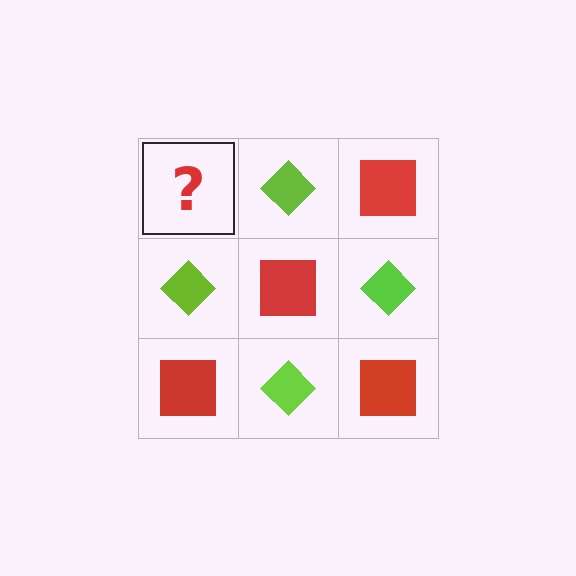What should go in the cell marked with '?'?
The missing cell should contain a red square.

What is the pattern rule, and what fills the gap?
The rule is that it alternates red square and lime diamond in a checkerboard pattern. The gap should be filled with a red square.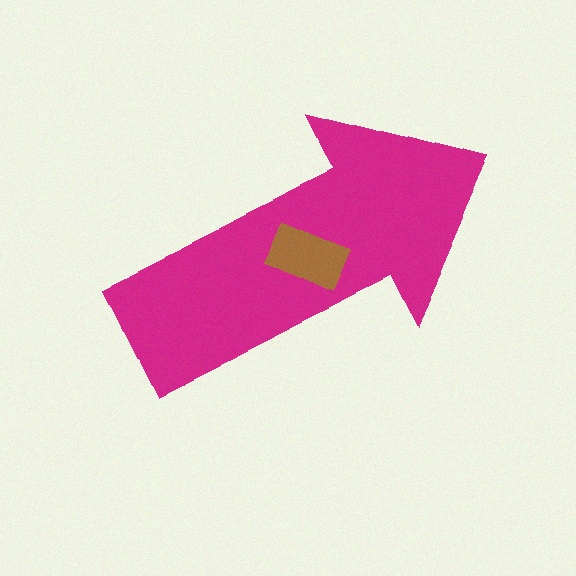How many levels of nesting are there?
2.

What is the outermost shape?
The magenta arrow.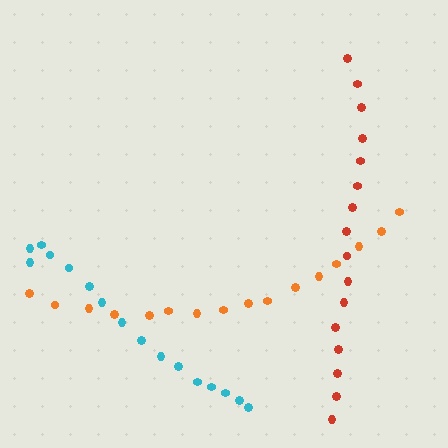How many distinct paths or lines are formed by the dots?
There are 3 distinct paths.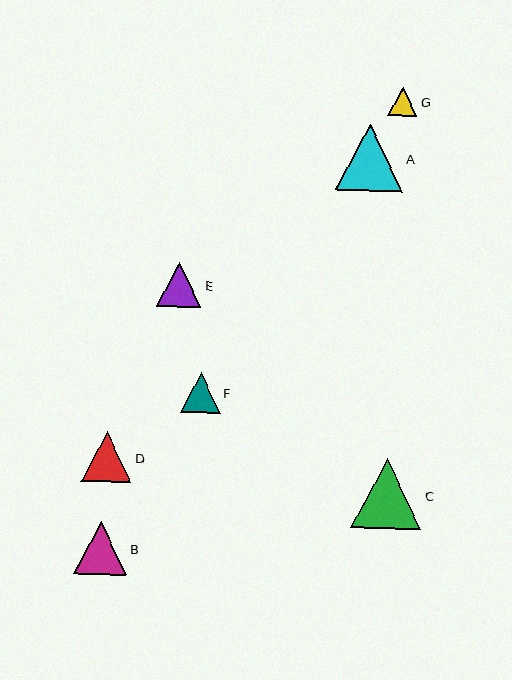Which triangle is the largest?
Triangle C is the largest with a size of approximately 70 pixels.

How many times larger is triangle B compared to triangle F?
Triangle B is approximately 1.3 times the size of triangle F.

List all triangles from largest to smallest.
From largest to smallest: C, A, B, D, E, F, G.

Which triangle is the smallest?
Triangle G is the smallest with a size of approximately 29 pixels.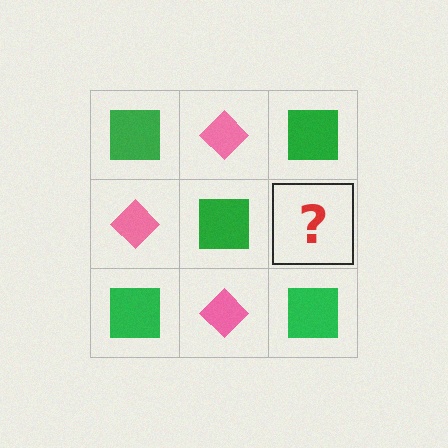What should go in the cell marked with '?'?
The missing cell should contain a pink diamond.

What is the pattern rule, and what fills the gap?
The rule is that it alternates green square and pink diamond in a checkerboard pattern. The gap should be filled with a pink diamond.